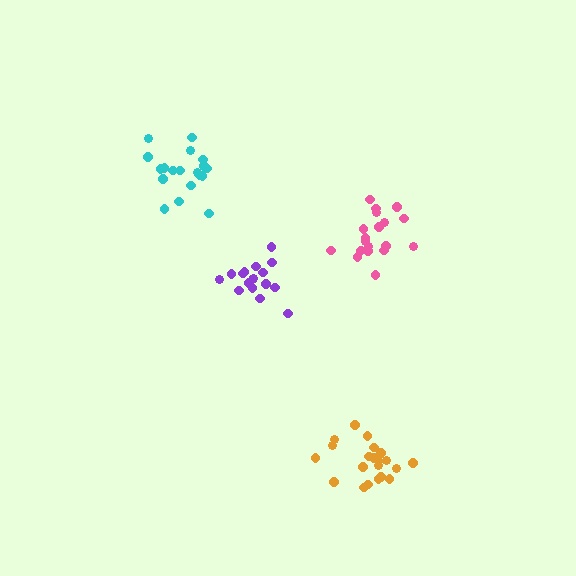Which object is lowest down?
The orange cluster is bottommost.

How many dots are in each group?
Group 1: 17 dots, Group 2: 19 dots, Group 3: 21 dots, Group 4: 19 dots (76 total).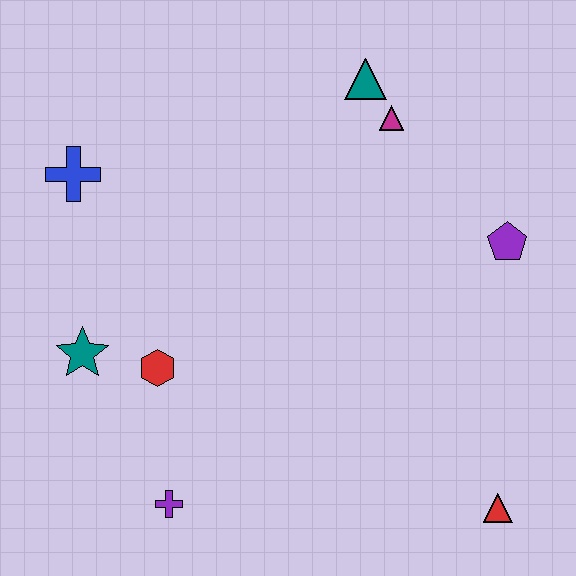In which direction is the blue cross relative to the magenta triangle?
The blue cross is to the left of the magenta triangle.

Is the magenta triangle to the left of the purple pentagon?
Yes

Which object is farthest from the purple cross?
The teal triangle is farthest from the purple cross.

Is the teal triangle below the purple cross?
No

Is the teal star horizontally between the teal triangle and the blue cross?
Yes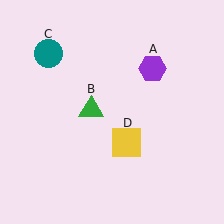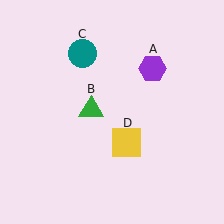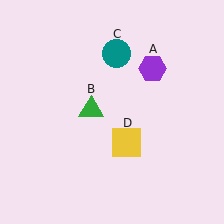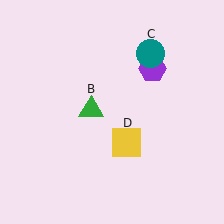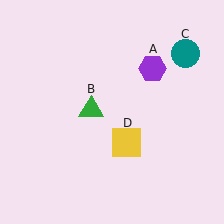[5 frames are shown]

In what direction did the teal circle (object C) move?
The teal circle (object C) moved right.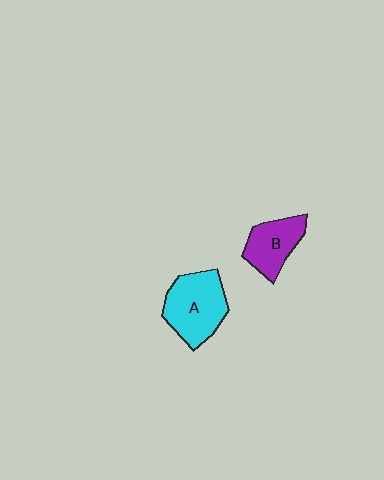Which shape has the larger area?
Shape A (cyan).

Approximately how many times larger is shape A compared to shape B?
Approximately 1.4 times.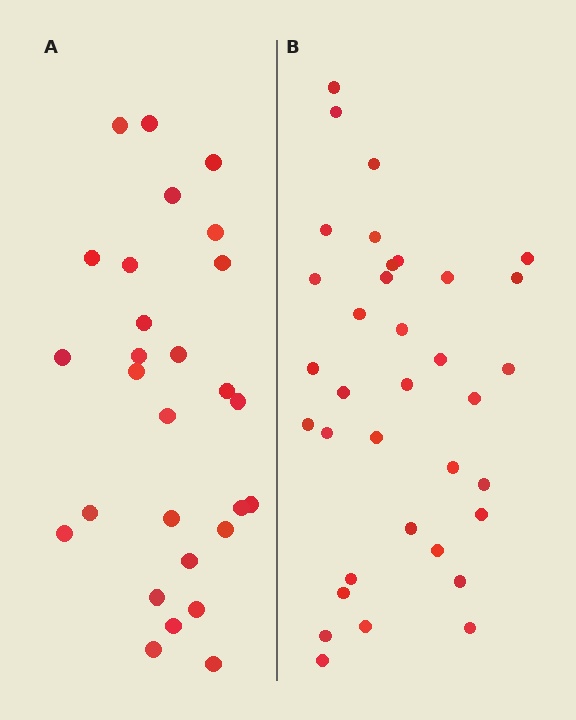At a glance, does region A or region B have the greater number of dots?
Region B (the right region) has more dots.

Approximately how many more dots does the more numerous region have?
Region B has roughly 8 or so more dots than region A.